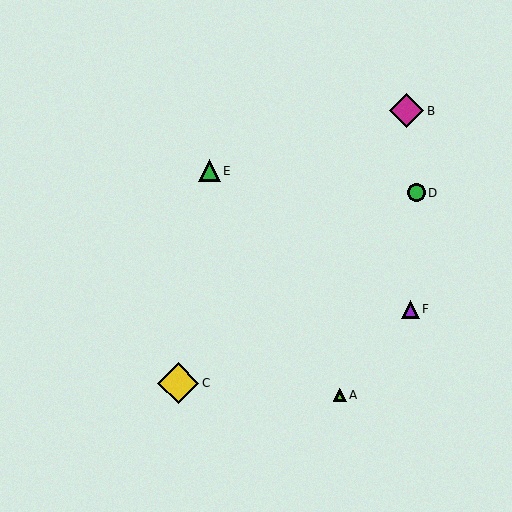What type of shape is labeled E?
Shape E is a green triangle.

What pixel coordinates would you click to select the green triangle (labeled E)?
Click at (209, 171) to select the green triangle E.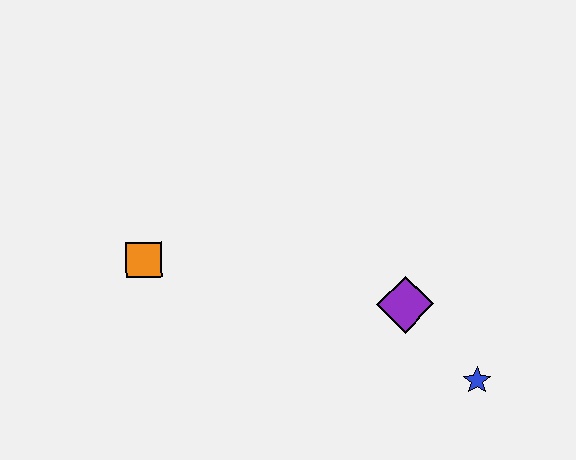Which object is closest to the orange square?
The purple diamond is closest to the orange square.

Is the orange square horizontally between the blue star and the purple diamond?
No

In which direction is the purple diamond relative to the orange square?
The purple diamond is to the right of the orange square.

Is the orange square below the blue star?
No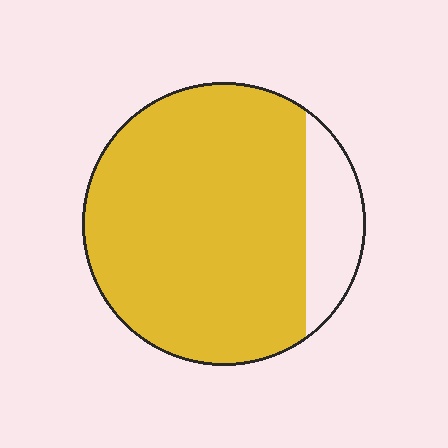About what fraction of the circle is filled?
About five sixths (5/6).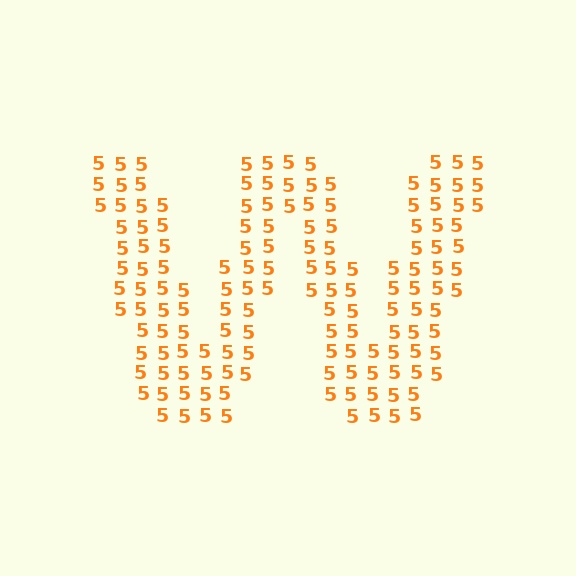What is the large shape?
The large shape is the letter W.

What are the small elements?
The small elements are digit 5's.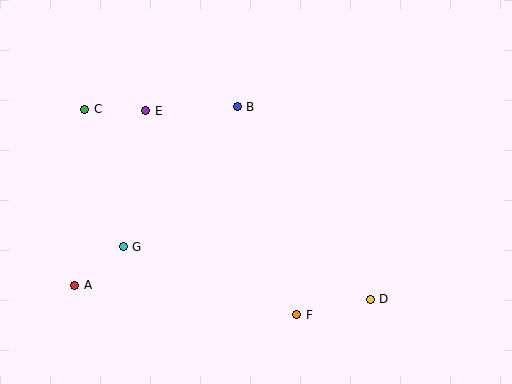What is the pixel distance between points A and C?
The distance between A and C is 176 pixels.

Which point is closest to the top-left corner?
Point C is closest to the top-left corner.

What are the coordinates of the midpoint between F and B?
The midpoint between F and B is at (267, 211).